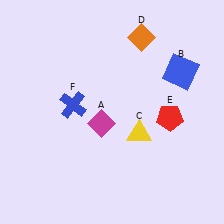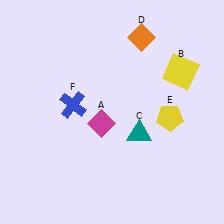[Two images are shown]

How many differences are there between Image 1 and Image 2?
There are 3 differences between the two images.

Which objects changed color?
B changed from blue to yellow. C changed from yellow to teal. E changed from red to yellow.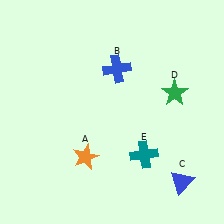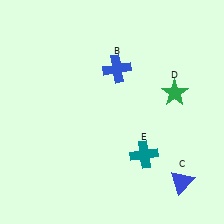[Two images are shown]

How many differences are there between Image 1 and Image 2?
There is 1 difference between the two images.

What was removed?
The orange star (A) was removed in Image 2.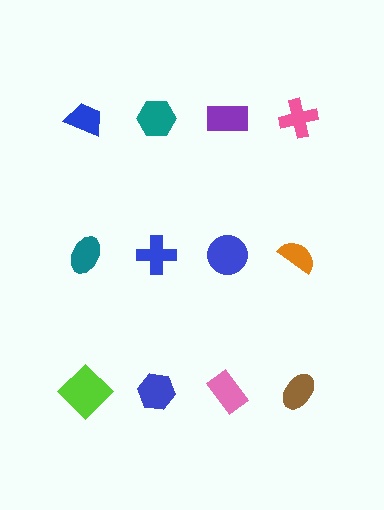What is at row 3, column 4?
A brown ellipse.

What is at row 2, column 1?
A teal ellipse.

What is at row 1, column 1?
A blue trapezoid.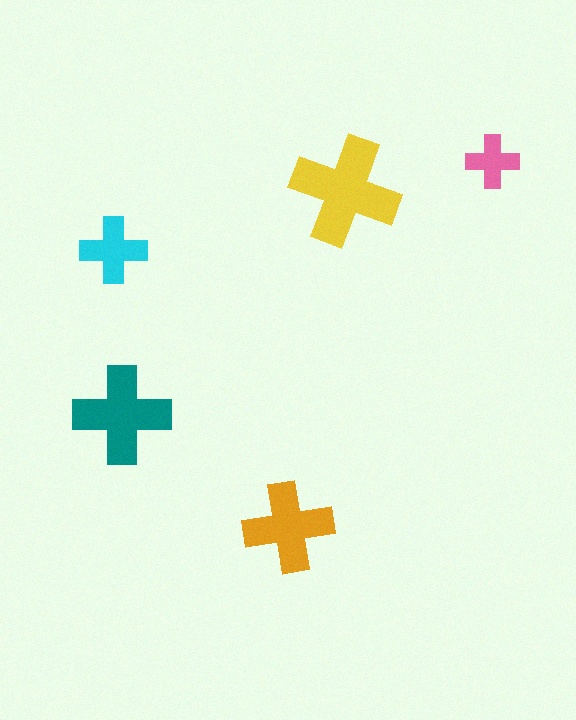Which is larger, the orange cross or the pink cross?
The orange one.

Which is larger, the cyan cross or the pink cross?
The cyan one.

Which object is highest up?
The pink cross is topmost.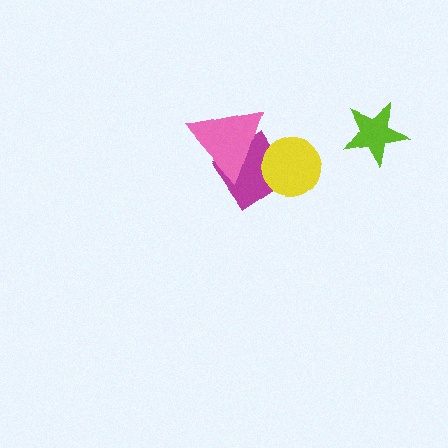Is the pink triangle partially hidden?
No, no other shape covers it.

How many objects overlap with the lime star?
0 objects overlap with the lime star.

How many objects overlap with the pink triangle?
1 object overlaps with the pink triangle.